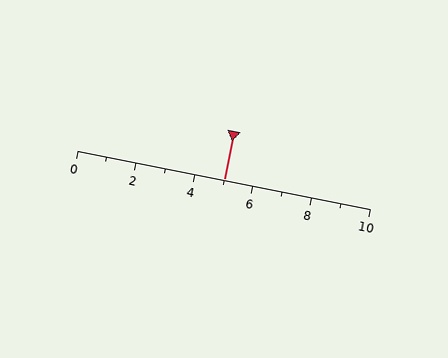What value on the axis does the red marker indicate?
The marker indicates approximately 5.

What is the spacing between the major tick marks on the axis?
The major ticks are spaced 2 apart.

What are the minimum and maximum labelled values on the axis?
The axis runs from 0 to 10.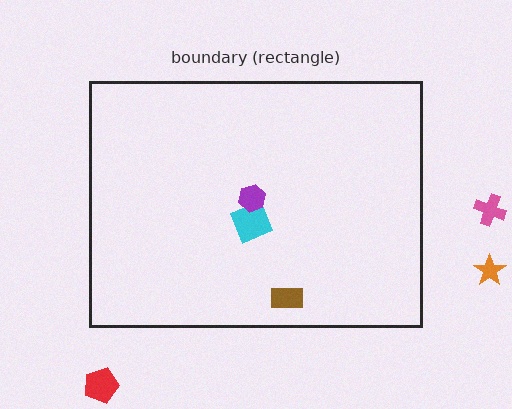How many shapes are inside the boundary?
3 inside, 3 outside.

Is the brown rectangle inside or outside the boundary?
Inside.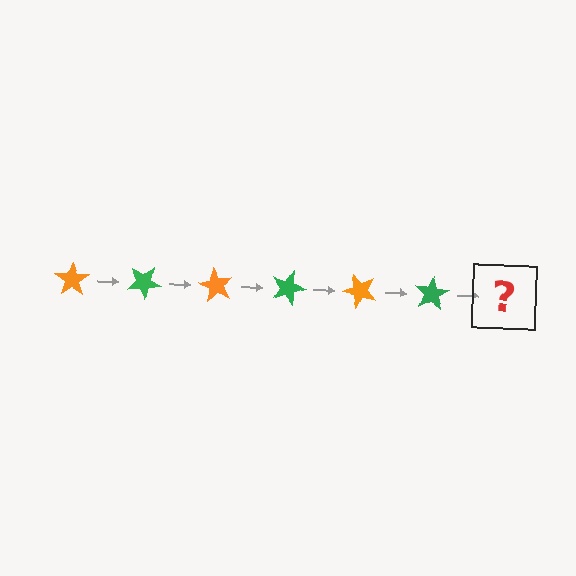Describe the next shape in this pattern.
It should be an orange star, rotated 180 degrees from the start.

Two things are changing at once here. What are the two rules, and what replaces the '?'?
The two rules are that it rotates 30 degrees each step and the color cycles through orange and green. The '?' should be an orange star, rotated 180 degrees from the start.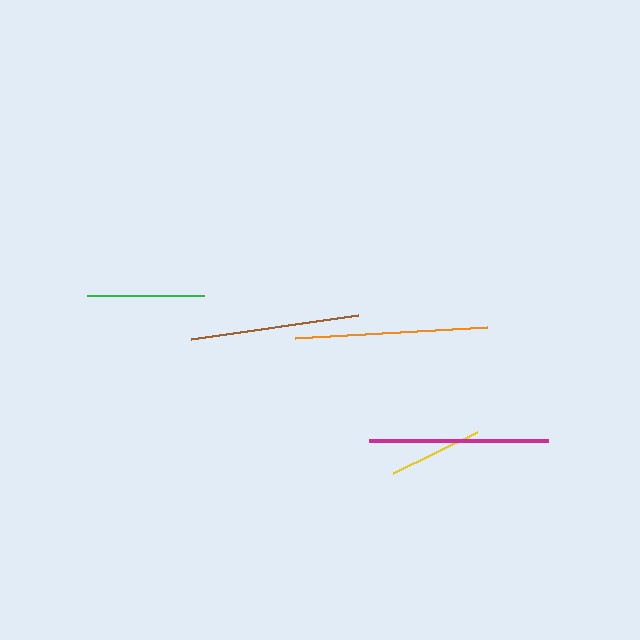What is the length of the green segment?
The green segment is approximately 117 pixels long.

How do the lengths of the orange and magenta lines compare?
The orange and magenta lines are approximately the same length.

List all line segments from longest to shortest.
From longest to shortest: orange, magenta, brown, green, yellow.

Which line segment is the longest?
The orange line is the longest at approximately 192 pixels.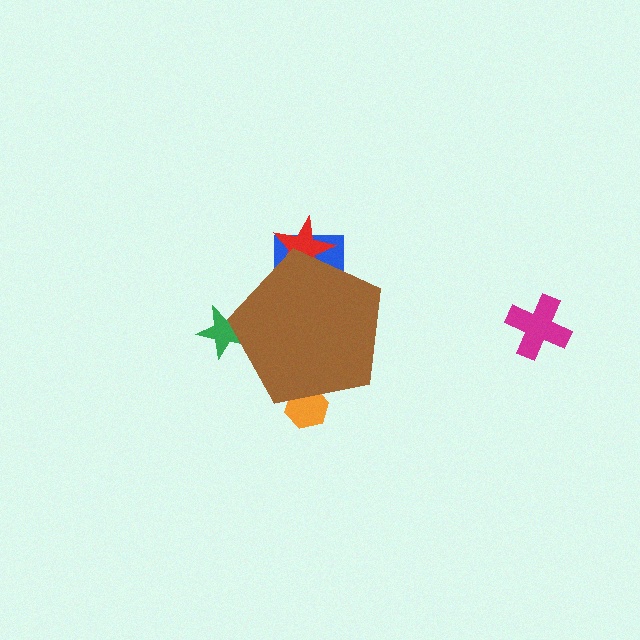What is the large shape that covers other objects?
A brown pentagon.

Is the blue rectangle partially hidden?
Yes, the blue rectangle is partially hidden behind the brown pentagon.